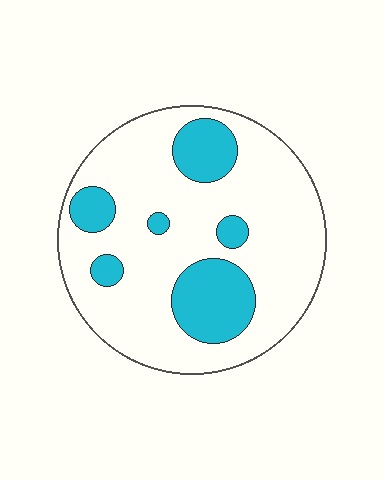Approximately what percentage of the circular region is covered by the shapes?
Approximately 25%.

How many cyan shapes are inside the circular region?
6.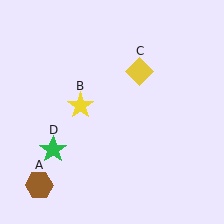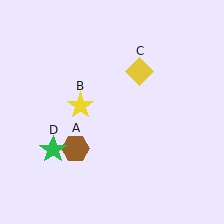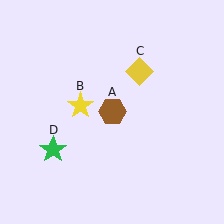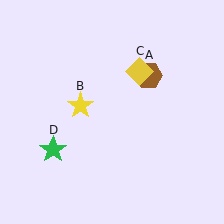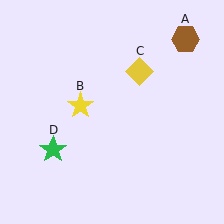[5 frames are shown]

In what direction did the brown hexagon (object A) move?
The brown hexagon (object A) moved up and to the right.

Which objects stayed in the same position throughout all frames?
Yellow star (object B) and yellow diamond (object C) and green star (object D) remained stationary.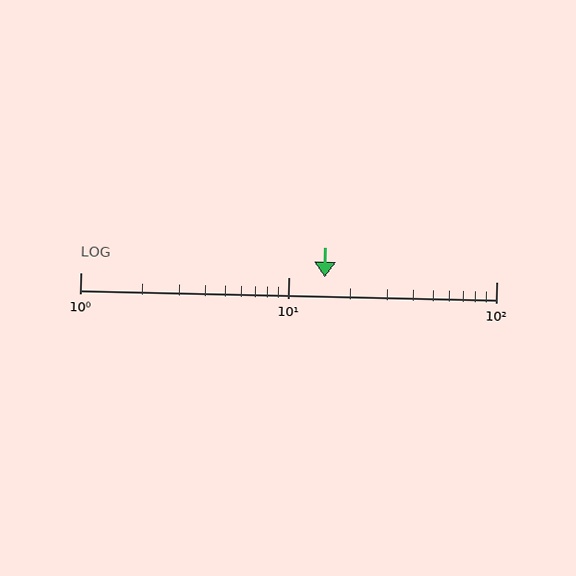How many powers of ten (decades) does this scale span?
The scale spans 2 decades, from 1 to 100.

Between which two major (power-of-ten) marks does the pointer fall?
The pointer is between 10 and 100.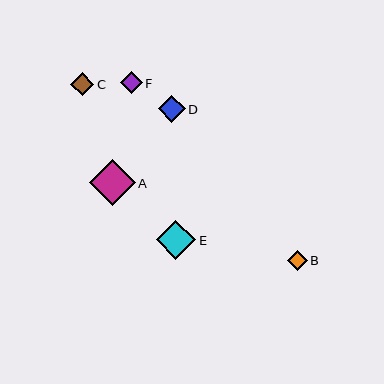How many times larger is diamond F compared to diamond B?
Diamond F is approximately 1.1 times the size of diamond B.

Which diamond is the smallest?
Diamond B is the smallest with a size of approximately 20 pixels.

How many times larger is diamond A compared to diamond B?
Diamond A is approximately 2.3 times the size of diamond B.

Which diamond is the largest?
Diamond A is the largest with a size of approximately 46 pixels.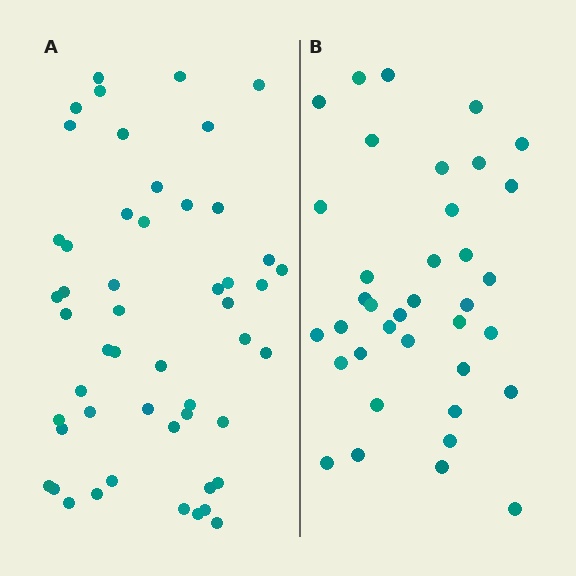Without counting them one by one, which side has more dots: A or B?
Region A (the left region) has more dots.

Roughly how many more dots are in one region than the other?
Region A has approximately 15 more dots than region B.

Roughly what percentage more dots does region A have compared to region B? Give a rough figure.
About 40% more.